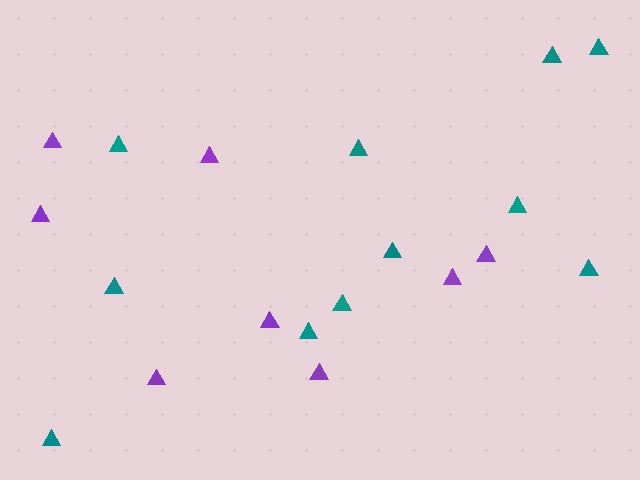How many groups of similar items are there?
There are 2 groups: one group of purple triangles (8) and one group of teal triangles (11).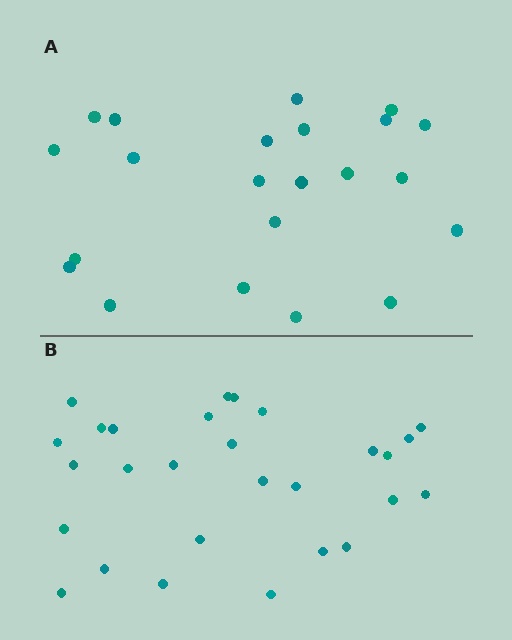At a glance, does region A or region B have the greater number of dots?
Region B (the bottom region) has more dots.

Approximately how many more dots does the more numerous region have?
Region B has about 6 more dots than region A.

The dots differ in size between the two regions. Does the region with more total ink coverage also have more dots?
No. Region A has more total ink coverage because its dots are larger, but region B actually contains more individual dots. Total area can be misleading — the number of items is what matters here.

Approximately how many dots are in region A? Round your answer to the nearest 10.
About 20 dots. (The exact count is 22, which rounds to 20.)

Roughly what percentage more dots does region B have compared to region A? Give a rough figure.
About 25% more.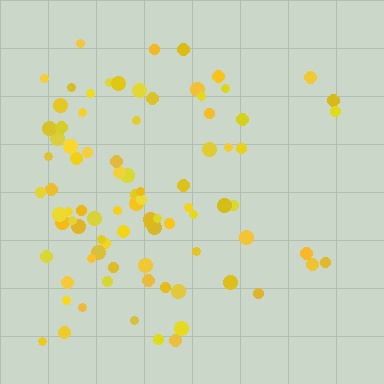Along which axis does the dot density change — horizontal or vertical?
Horizontal.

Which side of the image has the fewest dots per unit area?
The right.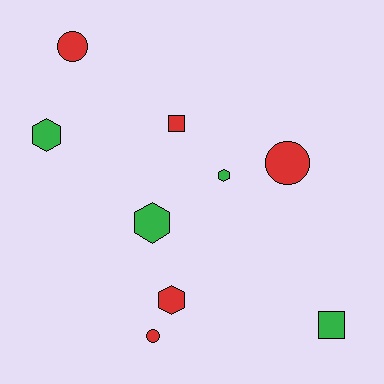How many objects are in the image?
There are 9 objects.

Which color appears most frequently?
Red, with 5 objects.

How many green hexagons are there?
There are 3 green hexagons.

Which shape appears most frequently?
Hexagon, with 4 objects.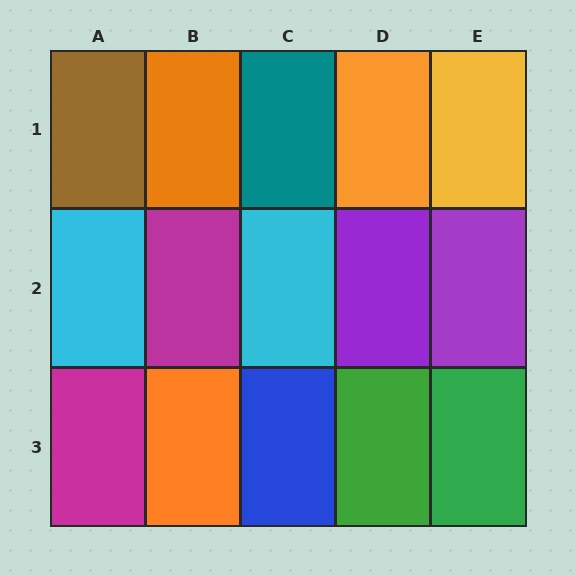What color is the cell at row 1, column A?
Brown.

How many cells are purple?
2 cells are purple.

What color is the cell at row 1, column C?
Teal.